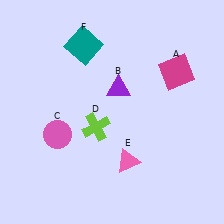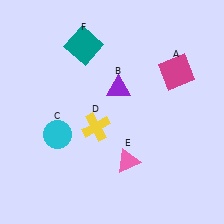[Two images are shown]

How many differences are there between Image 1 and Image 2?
There are 2 differences between the two images.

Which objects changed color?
C changed from pink to cyan. D changed from lime to yellow.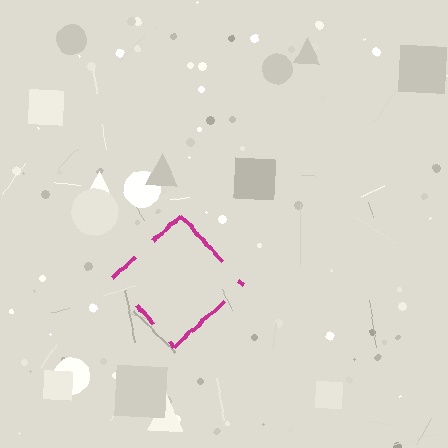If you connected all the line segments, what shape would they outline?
They would outline a diamond.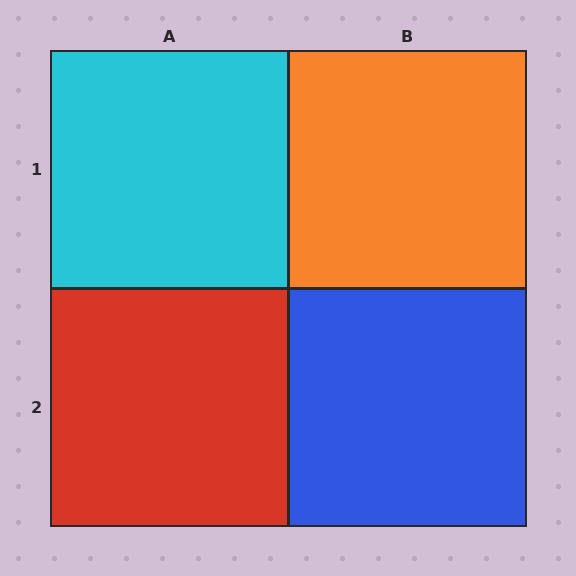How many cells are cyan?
1 cell is cyan.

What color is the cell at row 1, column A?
Cyan.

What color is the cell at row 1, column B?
Orange.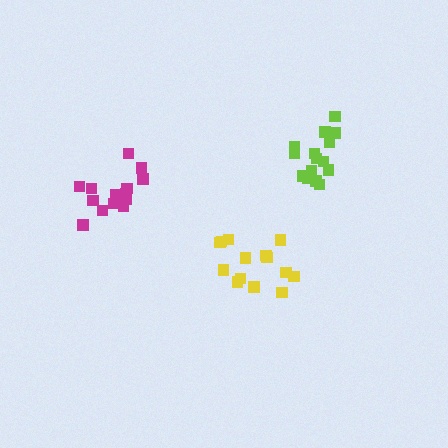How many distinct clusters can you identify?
There are 3 distinct clusters.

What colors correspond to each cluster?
The clusters are colored: yellow, lime, magenta.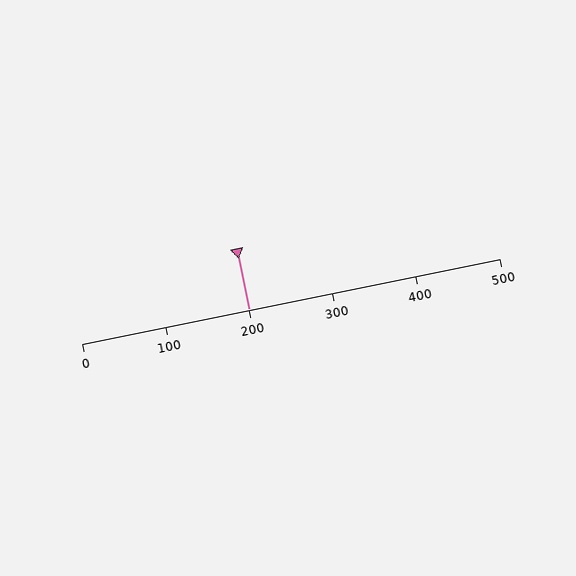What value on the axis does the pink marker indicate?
The marker indicates approximately 200.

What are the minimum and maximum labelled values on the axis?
The axis runs from 0 to 500.